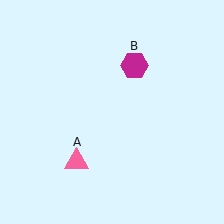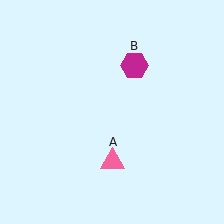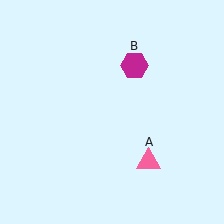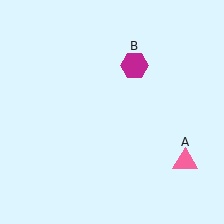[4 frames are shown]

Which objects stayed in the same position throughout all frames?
Magenta hexagon (object B) remained stationary.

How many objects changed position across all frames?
1 object changed position: pink triangle (object A).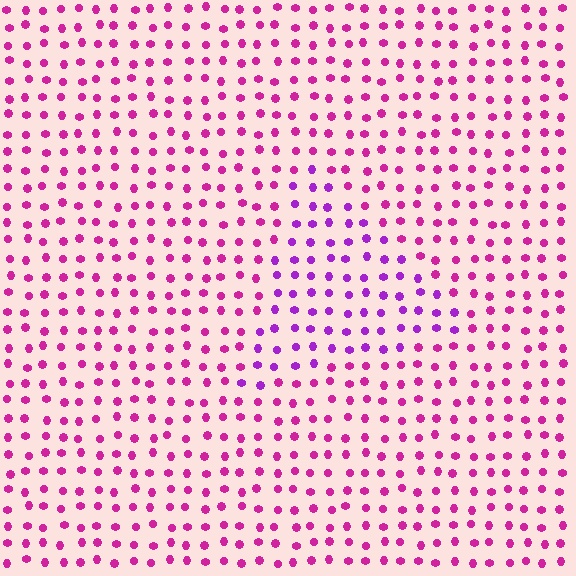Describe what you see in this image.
The image is filled with small magenta elements in a uniform arrangement. A triangle-shaped region is visible where the elements are tinted to a slightly different hue, forming a subtle color boundary.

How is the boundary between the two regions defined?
The boundary is defined purely by a slight shift in hue (about 31 degrees). Spacing, size, and orientation are identical on both sides.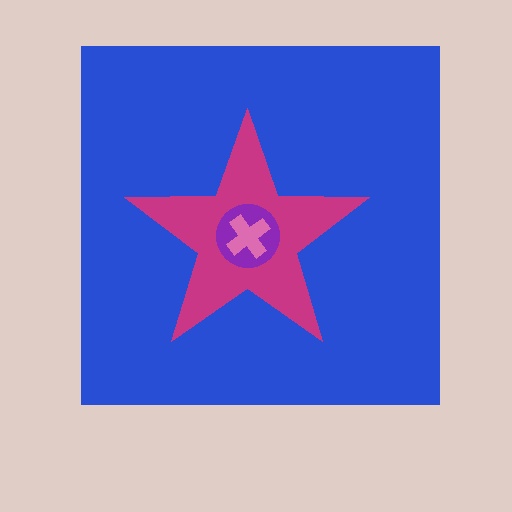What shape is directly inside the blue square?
The magenta star.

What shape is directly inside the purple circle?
The pink cross.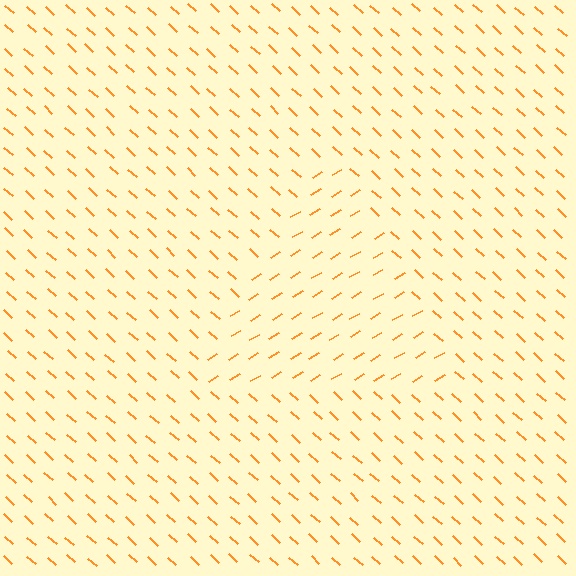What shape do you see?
I see a triangle.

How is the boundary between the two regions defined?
The boundary is defined purely by a change in line orientation (approximately 74 degrees difference). All lines are the same color and thickness.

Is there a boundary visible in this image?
Yes, there is a texture boundary formed by a change in line orientation.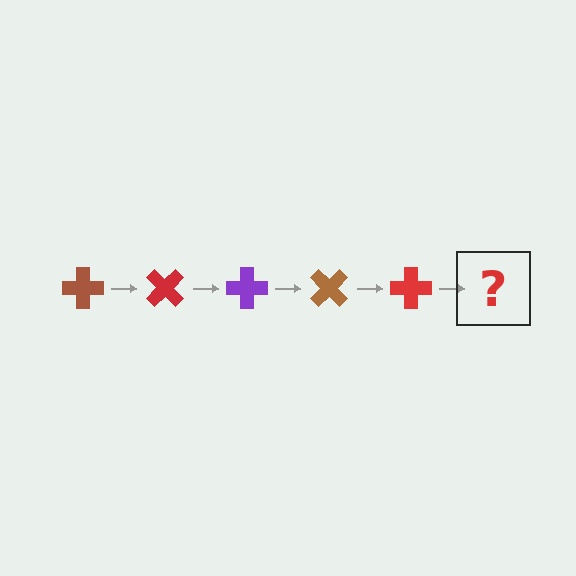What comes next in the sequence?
The next element should be a purple cross, rotated 225 degrees from the start.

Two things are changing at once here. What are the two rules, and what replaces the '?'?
The two rules are that it rotates 45 degrees each step and the color cycles through brown, red, and purple. The '?' should be a purple cross, rotated 225 degrees from the start.